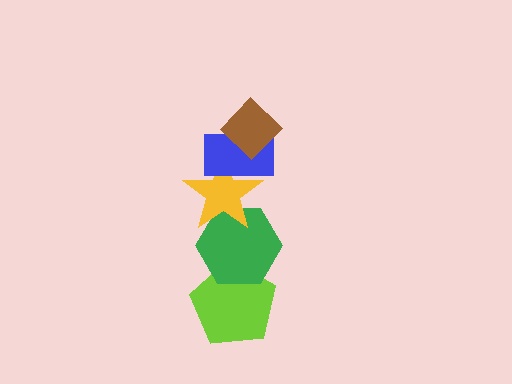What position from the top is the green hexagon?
The green hexagon is 4th from the top.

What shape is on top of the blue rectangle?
The brown diamond is on top of the blue rectangle.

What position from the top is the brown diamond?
The brown diamond is 1st from the top.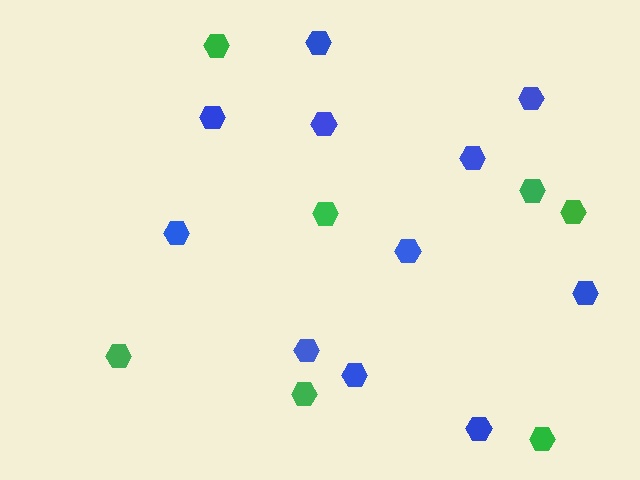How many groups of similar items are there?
There are 2 groups: one group of green hexagons (7) and one group of blue hexagons (11).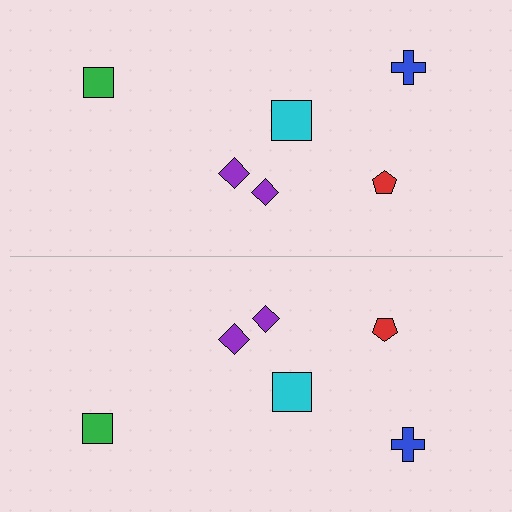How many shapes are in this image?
There are 12 shapes in this image.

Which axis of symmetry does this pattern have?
The pattern has a horizontal axis of symmetry running through the center of the image.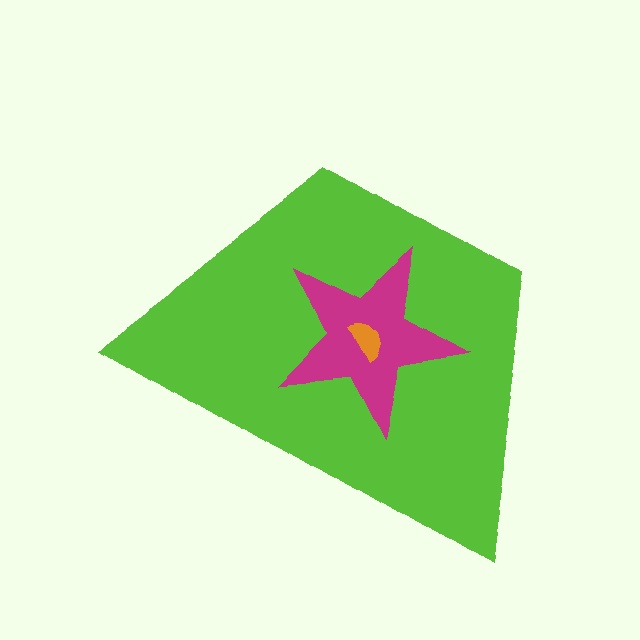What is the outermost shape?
The lime trapezoid.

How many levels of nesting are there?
3.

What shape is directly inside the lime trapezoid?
The magenta star.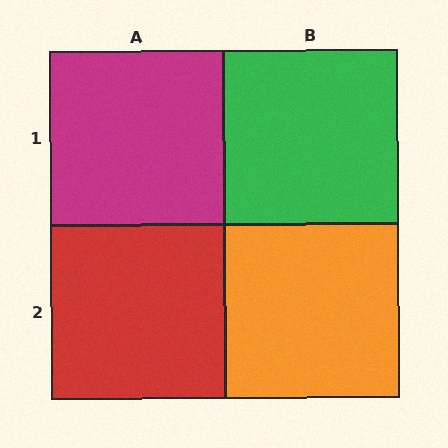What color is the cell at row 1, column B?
Green.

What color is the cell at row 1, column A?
Magenta.